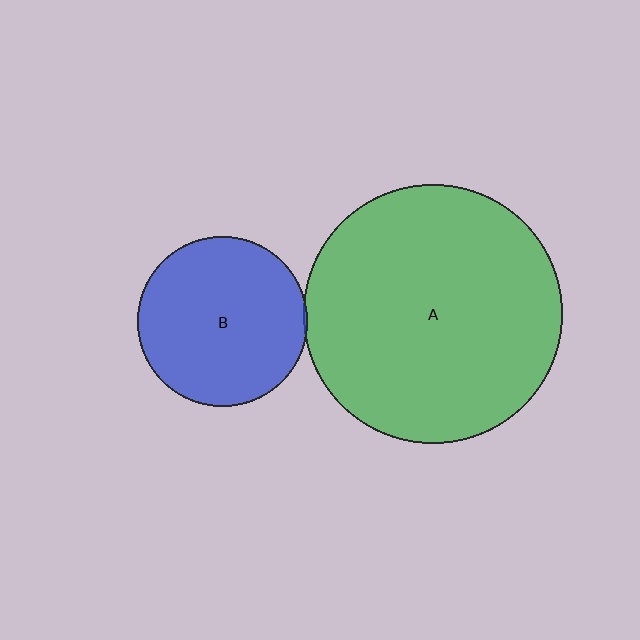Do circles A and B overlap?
Yes.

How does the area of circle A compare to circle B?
Approximately 2.3 times.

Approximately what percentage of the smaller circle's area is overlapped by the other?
Approximately 5%.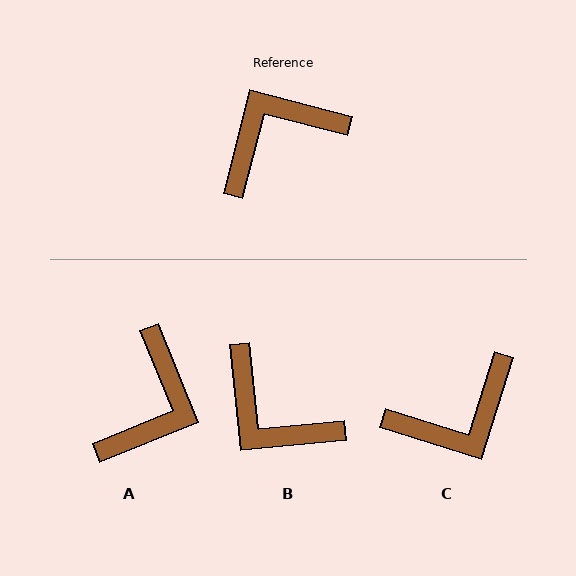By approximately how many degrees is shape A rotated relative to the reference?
Approximately 144 degrees clockwise.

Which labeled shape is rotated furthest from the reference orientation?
C, about 177 degrees away.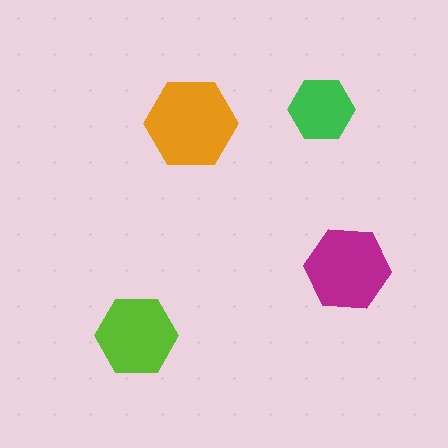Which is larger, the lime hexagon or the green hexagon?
The lime one.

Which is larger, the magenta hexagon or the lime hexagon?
The magenta one.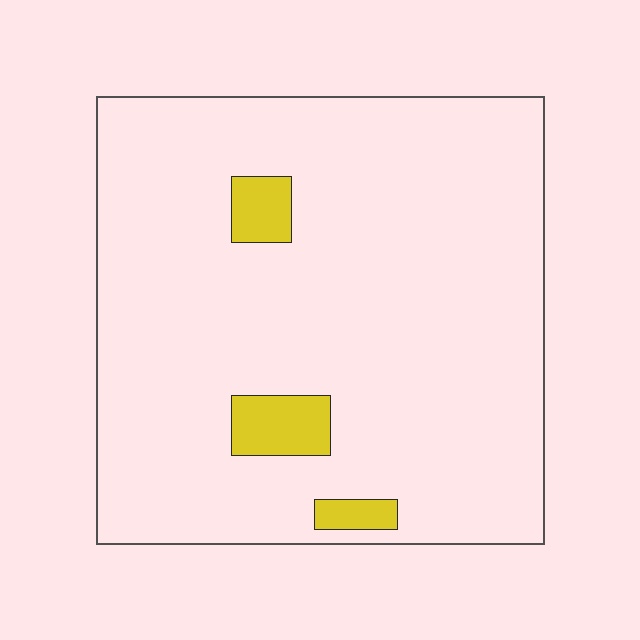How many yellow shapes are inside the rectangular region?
3.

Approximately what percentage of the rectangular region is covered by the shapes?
Approximately 5%.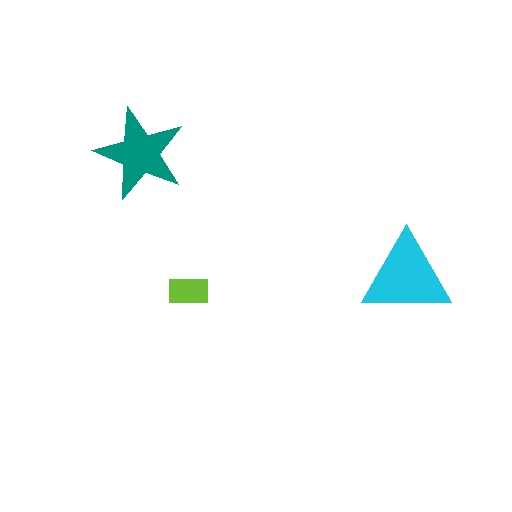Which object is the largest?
The cyan triangle.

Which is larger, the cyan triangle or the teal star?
The cyan triangle.